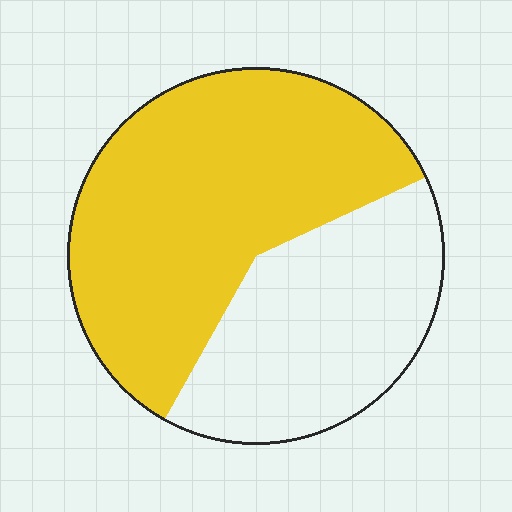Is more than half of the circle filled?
Yes.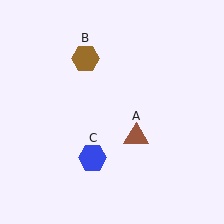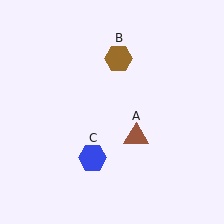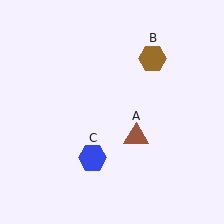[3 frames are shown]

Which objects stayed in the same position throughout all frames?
Brown triangle (object A) and blue hexagon (object C) remained stationary.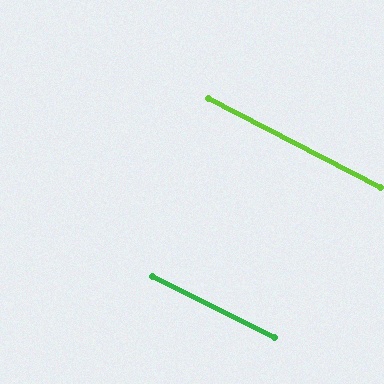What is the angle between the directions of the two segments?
Approximately 1 degree.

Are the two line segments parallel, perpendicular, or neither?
Parallel — their directions differ by only 0.5°.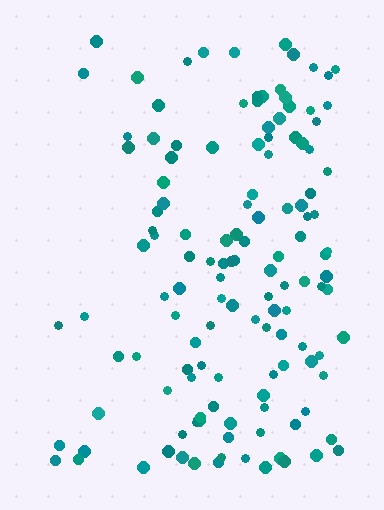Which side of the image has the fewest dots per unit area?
The left.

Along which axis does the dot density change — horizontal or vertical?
Horizontal.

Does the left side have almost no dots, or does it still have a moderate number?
Still a moderate number, just noticeably fewer than the right.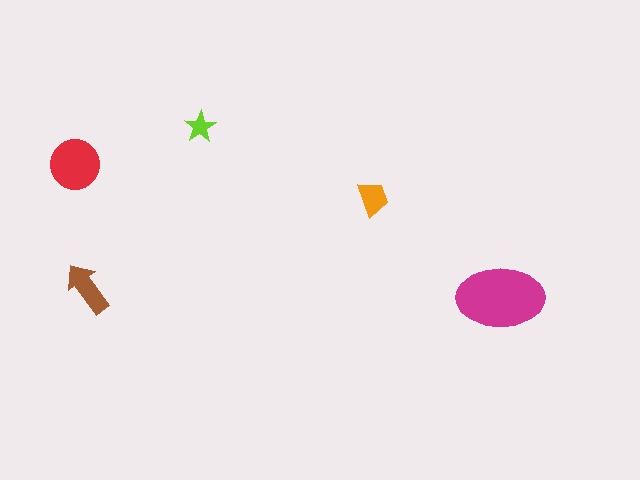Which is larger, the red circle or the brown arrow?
The red circle.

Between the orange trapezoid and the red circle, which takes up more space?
The red circle.